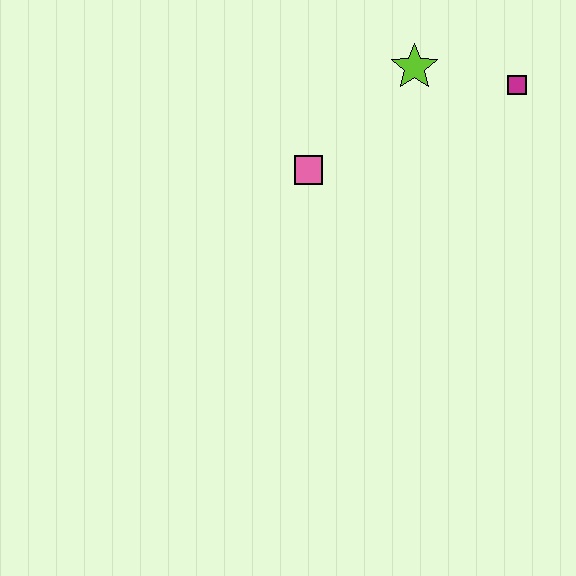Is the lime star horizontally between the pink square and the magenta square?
Yes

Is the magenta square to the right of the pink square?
Yes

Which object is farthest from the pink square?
The magenta square is farthest from the pink square.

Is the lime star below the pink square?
No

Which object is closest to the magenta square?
The lime star is closest to the magenta square.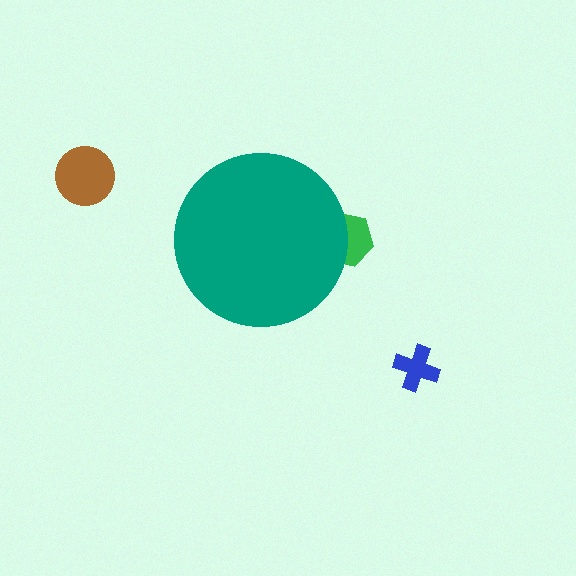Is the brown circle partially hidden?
No, the brown circle is fully visible.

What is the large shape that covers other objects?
A teal circle.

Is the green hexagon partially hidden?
Yes, the green hexagon is partially hidden behind the teal circle.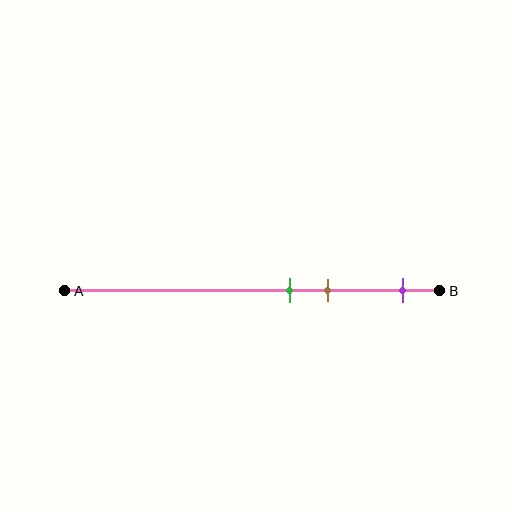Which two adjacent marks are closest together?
The green and brown marks are the closest adjacent pair.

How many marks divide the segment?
There are 3 marks dividing the segment.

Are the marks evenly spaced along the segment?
No, the marks are not evenly spaced.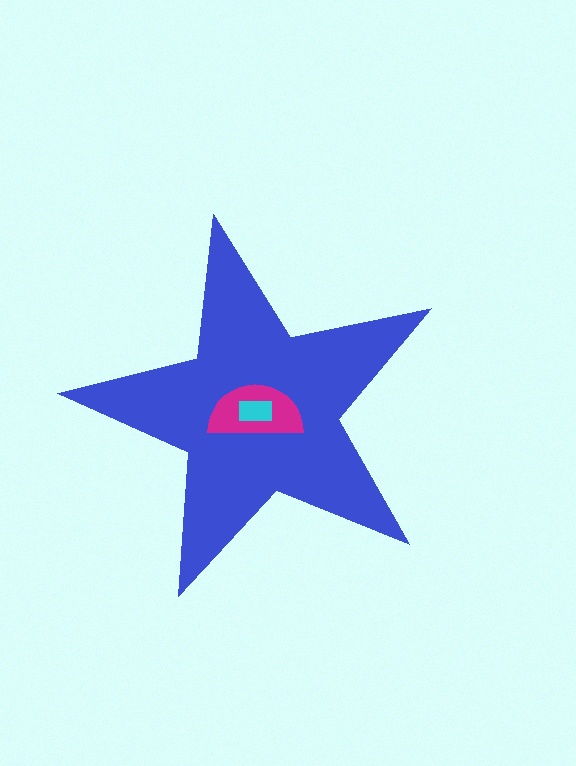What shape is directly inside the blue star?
The magenta semicircle.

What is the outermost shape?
The blue star.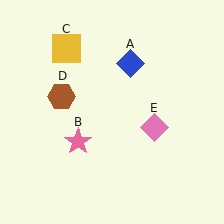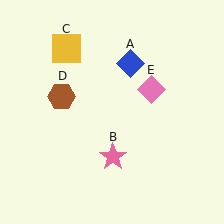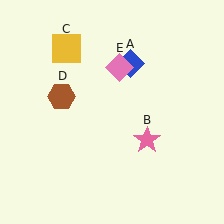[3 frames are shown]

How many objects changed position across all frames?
2 objects changed position: pink star (object B), pink diamond (object E).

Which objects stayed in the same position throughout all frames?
Blue diamond (object A) and yellow square (object C) and brown hexagon (object D) remained stationary.